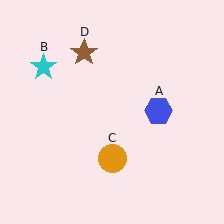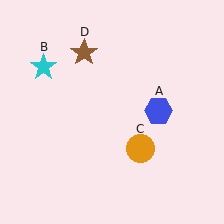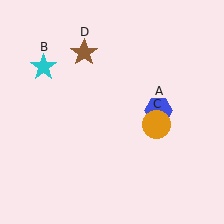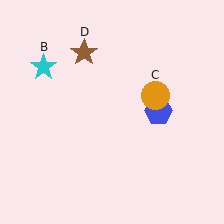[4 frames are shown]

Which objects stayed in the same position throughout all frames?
Blue hexagon (object A) and cyan star (object B) and brown star (object D) remained stationary.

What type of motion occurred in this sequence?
The orange circle (object C) rotated counterclockwise around the center of the scene.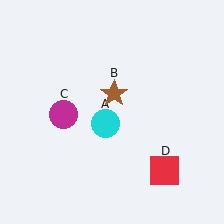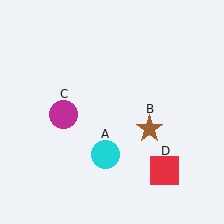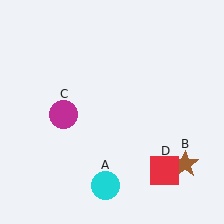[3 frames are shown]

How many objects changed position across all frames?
2 objects changed position: cyan circle (object A), brown star (object B).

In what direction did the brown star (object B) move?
The brown star (object B) moved down and to the right.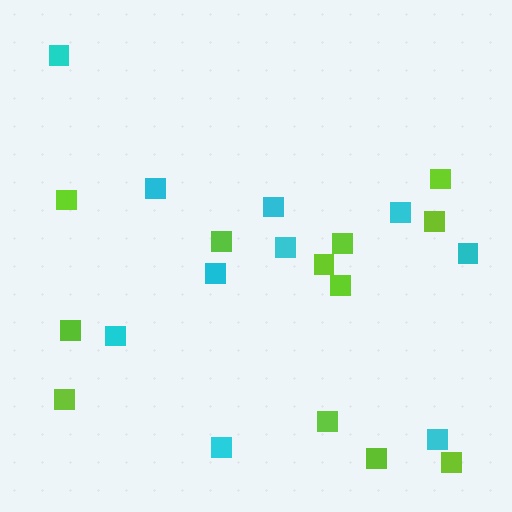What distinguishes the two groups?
There are 2 groups: one group of lime squares (12) and one group of cyan squares (10).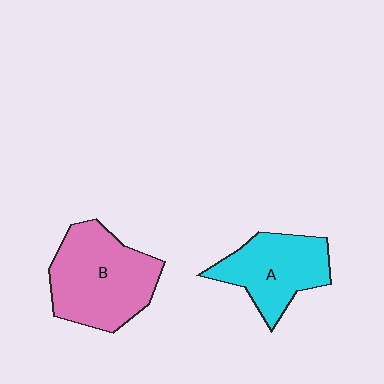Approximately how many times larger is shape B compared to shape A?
Approximately 1.3 times.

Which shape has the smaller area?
Shape A (cyan).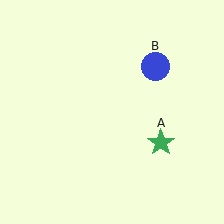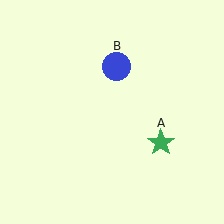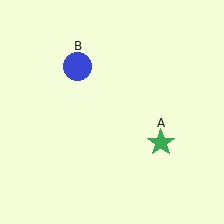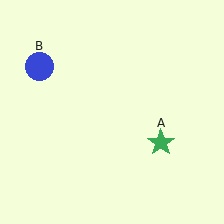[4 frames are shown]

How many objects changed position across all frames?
1 object changed position: blue circle (object B).